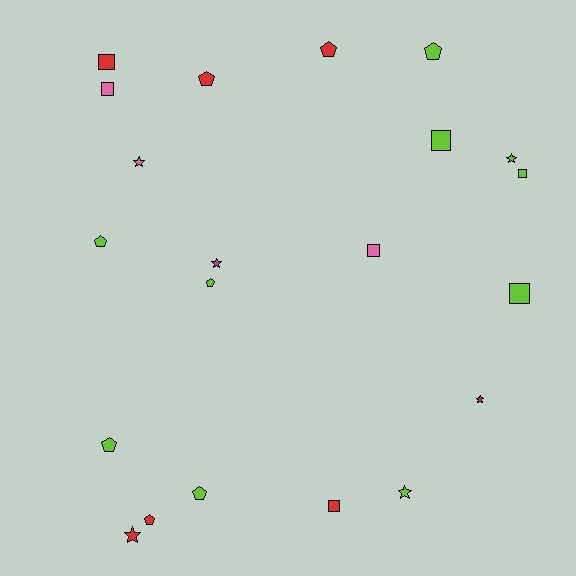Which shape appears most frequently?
Pentagon, with 8 objects.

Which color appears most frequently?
Lime, with 10 objects.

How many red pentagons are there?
There are 3 red pentagons.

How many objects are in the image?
There are 21 objects.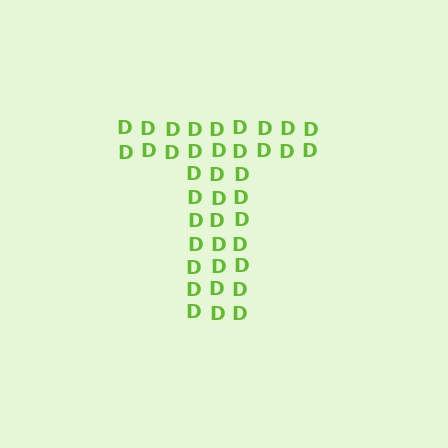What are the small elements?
The small elements are letter D's.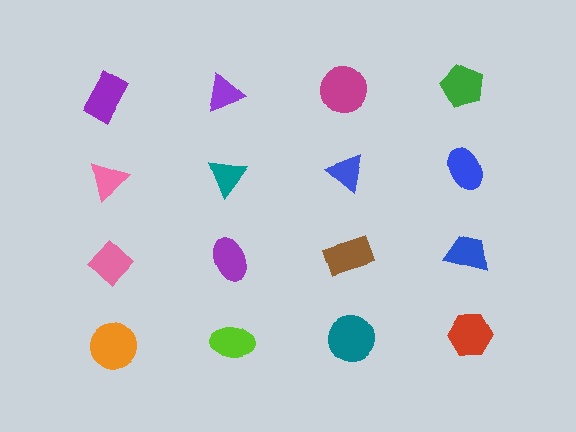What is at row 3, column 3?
A brown rectangle.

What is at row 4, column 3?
A teal circle.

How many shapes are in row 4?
4 shapes.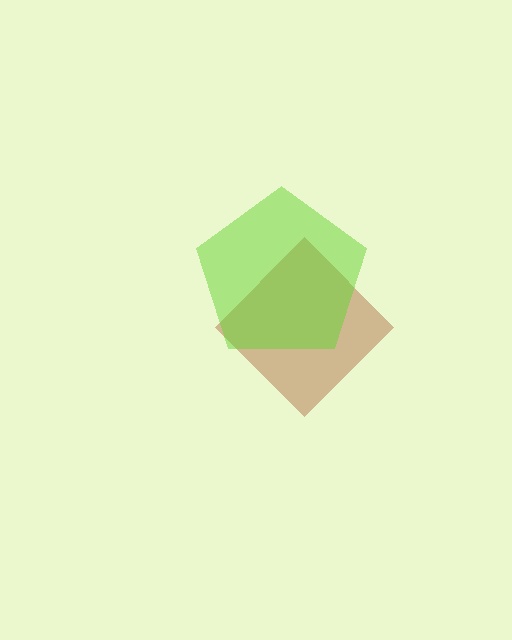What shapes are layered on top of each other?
The layered shapes are: a brown diamond, a lime pentagon.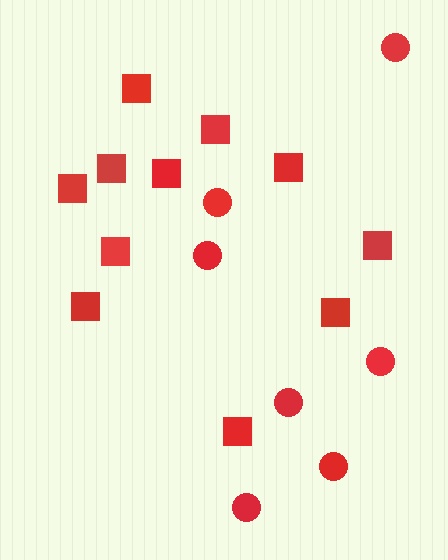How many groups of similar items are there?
There are 2 groups: one group of squares (11) and one group of circles (7).